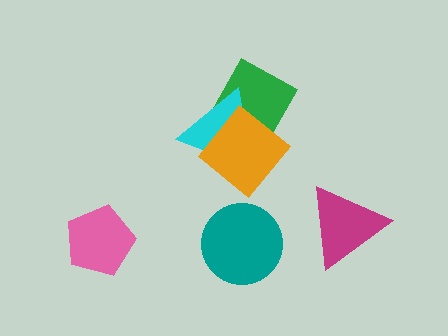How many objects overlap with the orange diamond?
2 objects overlap with the orange diamond.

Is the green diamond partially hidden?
Yes, it is partially covered by another shape.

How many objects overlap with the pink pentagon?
0 objects overlap with the pink pentagon.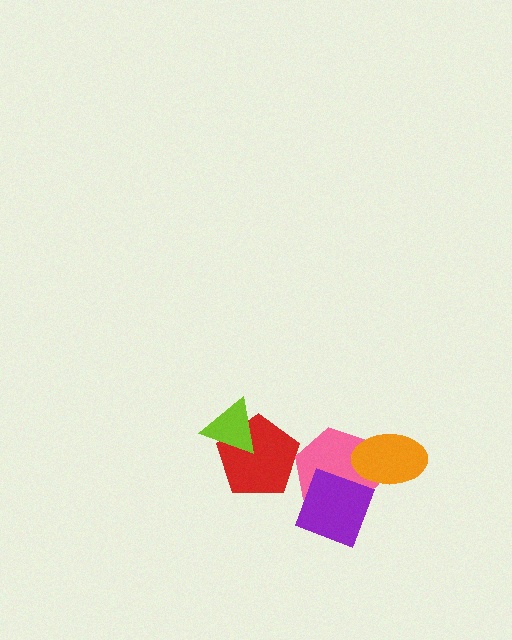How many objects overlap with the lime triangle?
1 object overlaps with the lime triangle.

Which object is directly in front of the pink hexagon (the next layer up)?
The purple square is directly in front of the pink hexagon.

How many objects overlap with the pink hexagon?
2 objects overlap with the pink hexagon.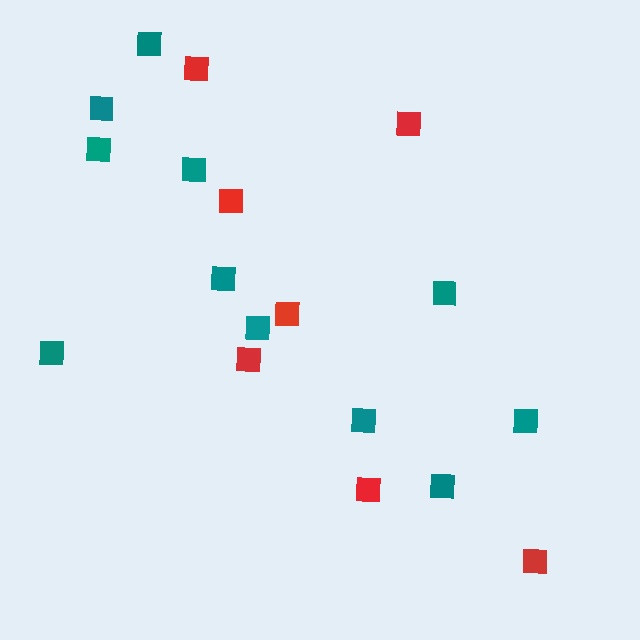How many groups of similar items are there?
There are 2 groups: one group of red squares (7) and one group of teal squares (11).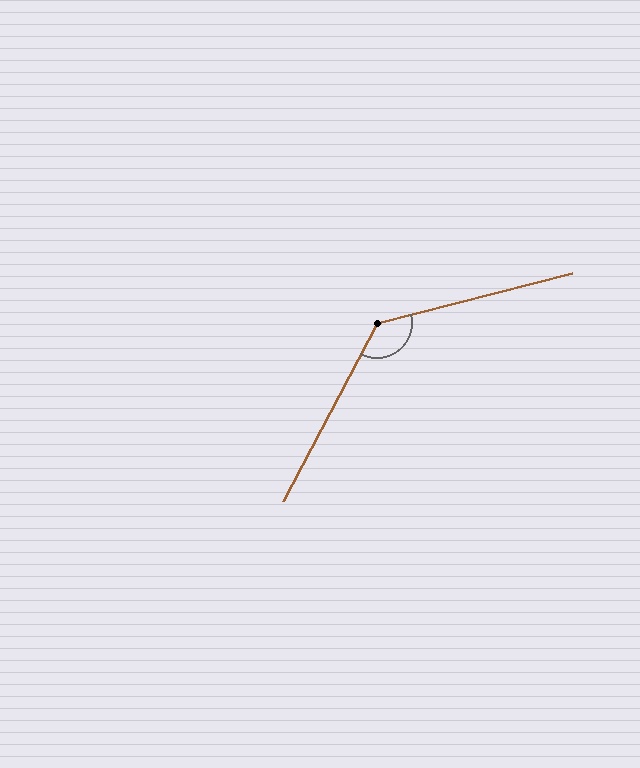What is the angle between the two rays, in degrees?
Approximately 132 degrees.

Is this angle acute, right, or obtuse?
It is obtuse.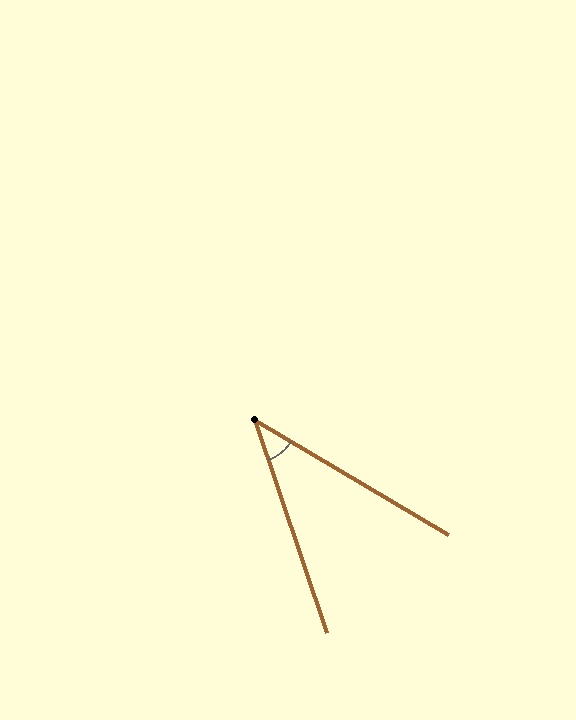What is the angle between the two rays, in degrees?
Approximately 41 degrees.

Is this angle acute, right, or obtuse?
It is acute.